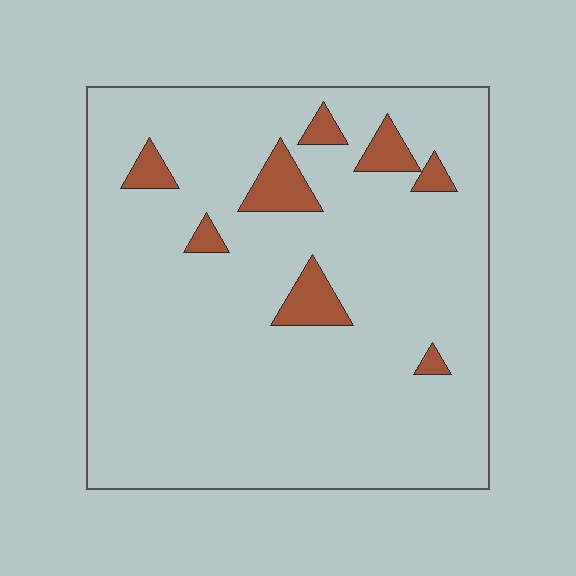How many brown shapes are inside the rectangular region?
8.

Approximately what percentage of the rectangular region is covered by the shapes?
Approximately 10%.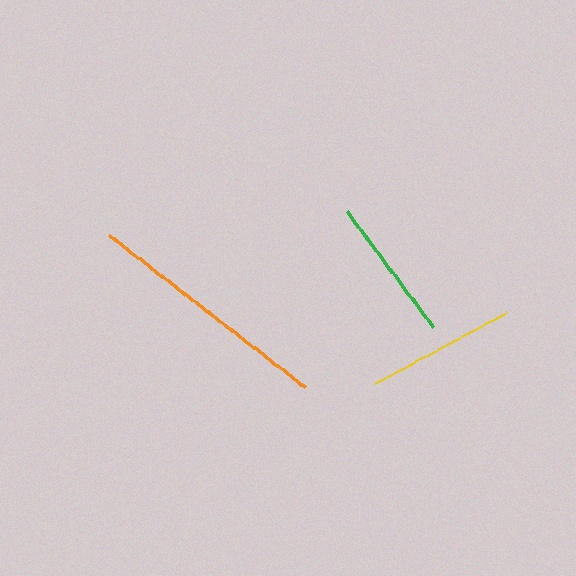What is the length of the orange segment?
The orange segment is approximately 249 pixels long.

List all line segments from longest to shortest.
From longest to shortest: orange, yellow, green.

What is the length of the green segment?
The green segment is approximately 144 pixels long.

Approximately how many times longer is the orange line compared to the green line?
The orange line is approximately 1.7 times the length of the green line.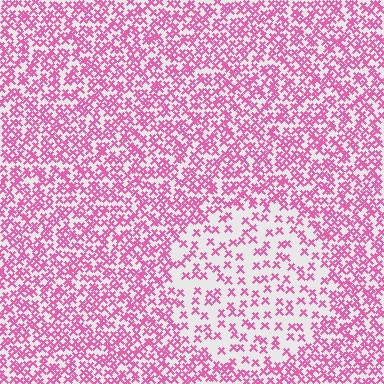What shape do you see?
I see a circle.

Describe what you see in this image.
The image contains small pink elements arranged at two different densities. A circle-shaped region is visible where the elements are less densely packed than the surrounding area.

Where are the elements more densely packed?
The elements are more densely packed outside the circle boundary.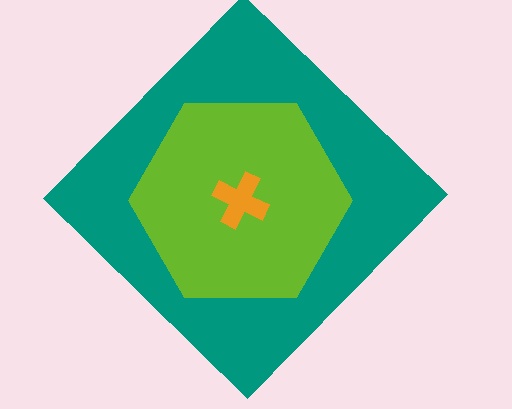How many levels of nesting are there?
3.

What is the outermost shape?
The teal diamond.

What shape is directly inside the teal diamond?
The lime hexagon.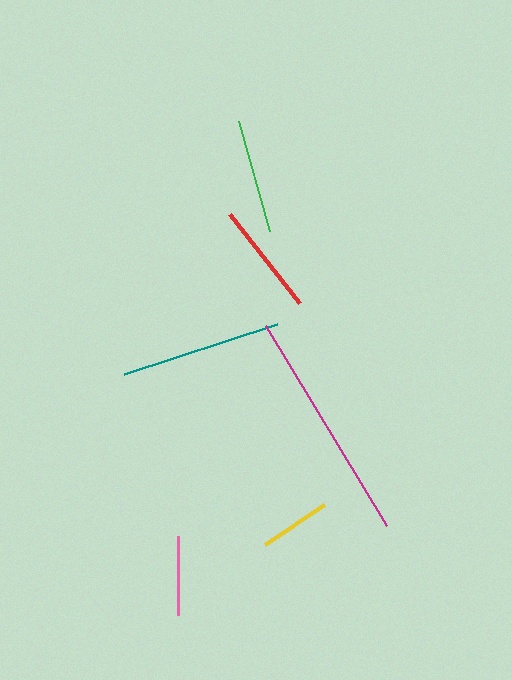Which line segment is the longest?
The magenta line is the longest at approximately 234 pixels.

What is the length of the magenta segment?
The magenta segment is approximately 234 pixels long.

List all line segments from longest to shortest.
From longest to shortest: magenta, teal, green, red, pink, yellow.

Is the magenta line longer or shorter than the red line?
The magenta line is longer than the red line.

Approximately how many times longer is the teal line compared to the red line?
The teal line is approximately 1.4 times the length of the red line.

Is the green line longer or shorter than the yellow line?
The green line is longer than the yellow line.